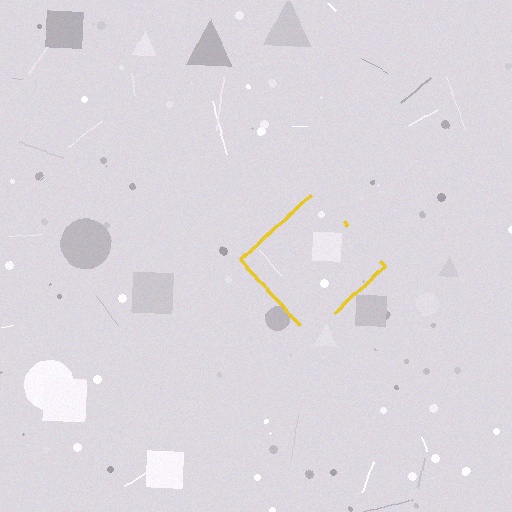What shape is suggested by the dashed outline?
The dashed outline suggests a diamond.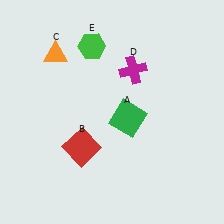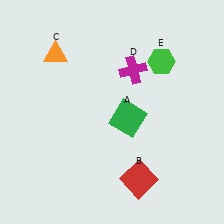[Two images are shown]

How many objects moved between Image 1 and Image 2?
2 objects moved between the two images.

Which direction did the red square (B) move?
The red square (B) moved right.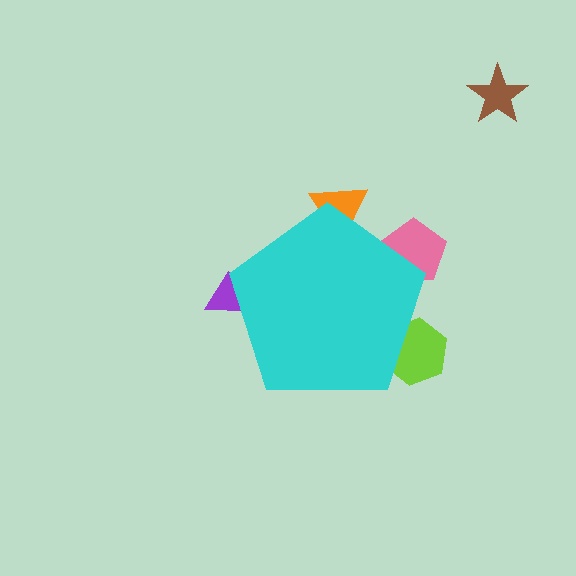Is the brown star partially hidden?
No, the brown star is fully visible.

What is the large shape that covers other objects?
A cyan pentagon.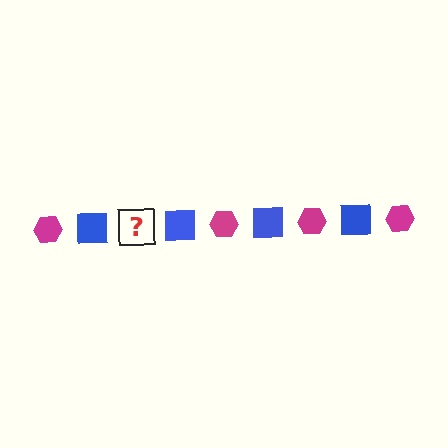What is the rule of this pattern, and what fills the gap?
The rule is that the pattern alternates between magenta hexagon and blue square. The gap should be filled with a magenta hexagon.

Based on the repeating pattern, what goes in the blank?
The blank should be a magenta hexagon.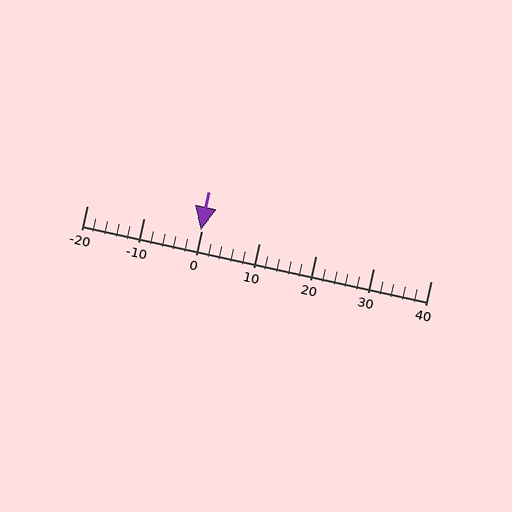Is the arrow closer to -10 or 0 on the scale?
The arrow is closer to 0.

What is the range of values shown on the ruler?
The ruler shows values from -20 to 40.